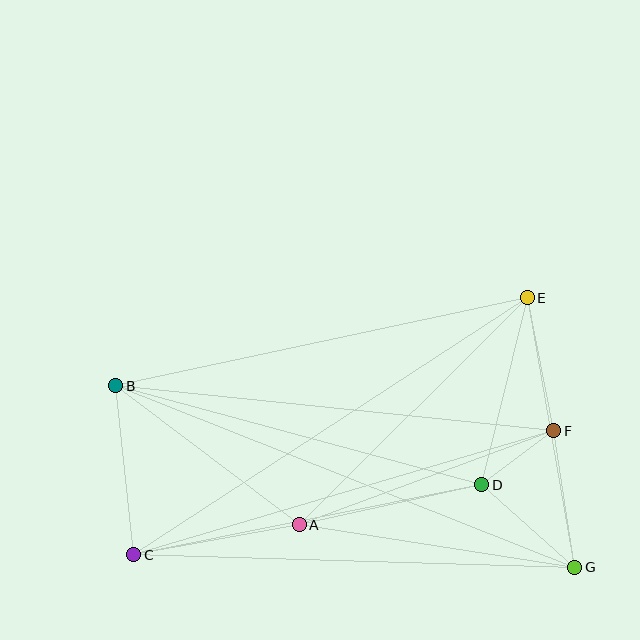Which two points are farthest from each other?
Points B and G are farthest from each other.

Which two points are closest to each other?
Points D and F are closest to each other.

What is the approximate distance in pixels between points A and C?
The distance between A and C is approximately 168 pixels.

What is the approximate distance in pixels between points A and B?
The distance between A and B is approximately 231 pixels.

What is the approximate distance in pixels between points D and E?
The distance between D and E is approximately 192 pixels.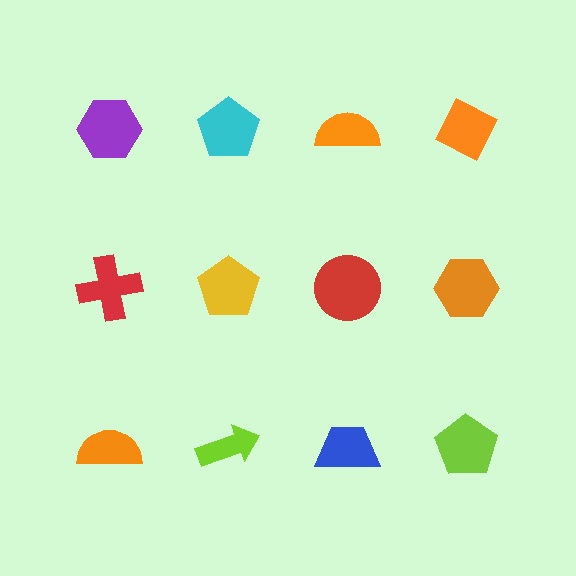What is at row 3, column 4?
A lime pentagon.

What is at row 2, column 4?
An orange hexagon.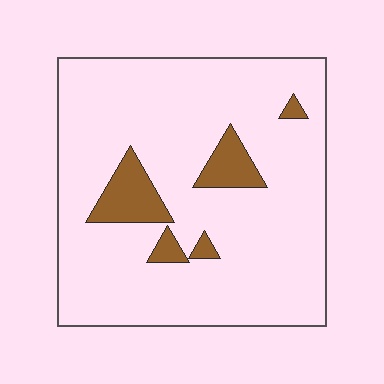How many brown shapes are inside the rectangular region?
5.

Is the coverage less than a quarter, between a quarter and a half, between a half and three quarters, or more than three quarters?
Less than a quarter.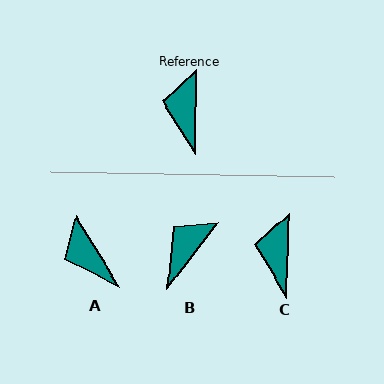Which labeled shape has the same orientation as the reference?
C.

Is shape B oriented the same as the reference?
No, it is off by about 37 degrees.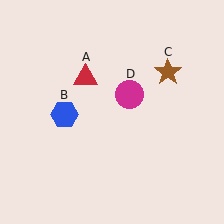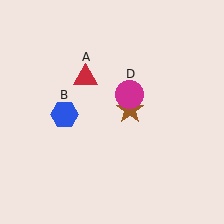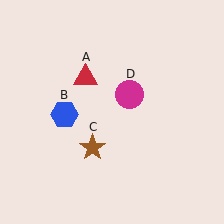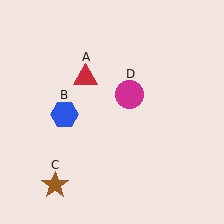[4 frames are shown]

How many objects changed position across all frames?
1 object changed position: brown star (object C).